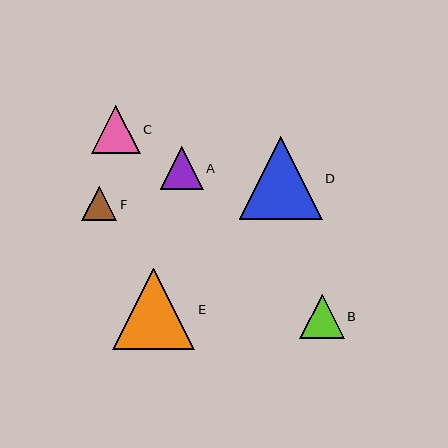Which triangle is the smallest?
Triangle F is the smallest with a size of approximately 35 pixels.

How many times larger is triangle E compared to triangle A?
Triangle E is approximately 1.9 times the size of triangle A.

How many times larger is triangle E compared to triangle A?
Triangle E is approximately 1.9 times the size of triangle A.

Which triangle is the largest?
Triangle D is the largest with a size of approximately 83 pixels.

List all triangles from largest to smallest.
From largest to smallest: D, E, C, B, A, F.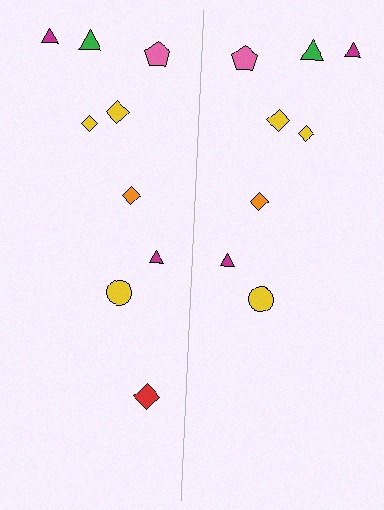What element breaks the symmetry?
A red diamond is missing from the right side.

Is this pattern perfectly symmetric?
No, the pattern is not perfectly symmetric. A red diamond is missing from the right side.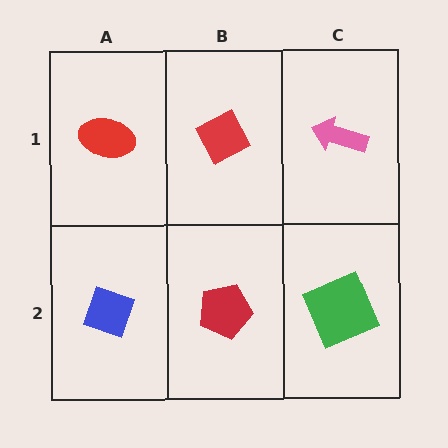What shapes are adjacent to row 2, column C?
A pink arrow (row 1, column C), a red pentagon (row 2, column B).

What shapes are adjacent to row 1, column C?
A green square (row 2, column C), a red diamond (row 1, column B).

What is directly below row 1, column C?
A green square.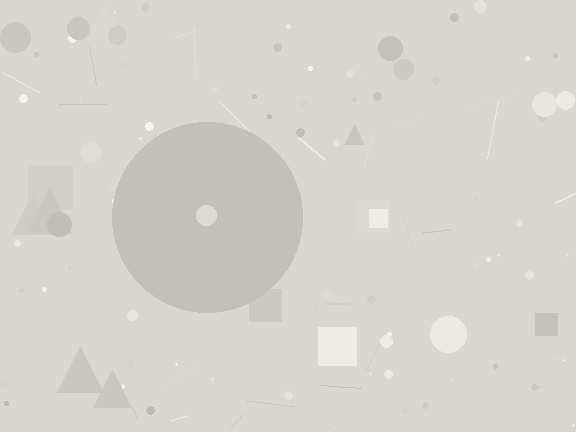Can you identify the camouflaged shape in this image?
The camouflaged shape is a circle.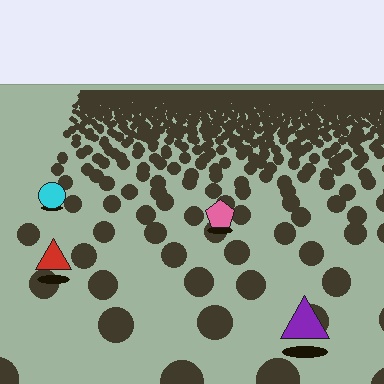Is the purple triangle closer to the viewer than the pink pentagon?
Yes. The purple triangle is closer — you can tell from the texture gradient: the ground texture is coarser near it.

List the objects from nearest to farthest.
From nearest to farthest: the purple triangle, the red triangle, the pink pentagon, the cyan circle.